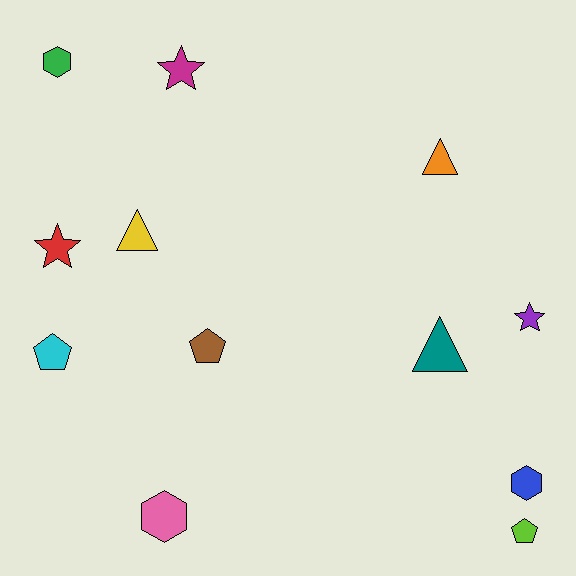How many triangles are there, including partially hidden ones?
There are 3 triangles.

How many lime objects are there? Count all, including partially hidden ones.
There is 1 lime object.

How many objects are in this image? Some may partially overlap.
There are 12 objects.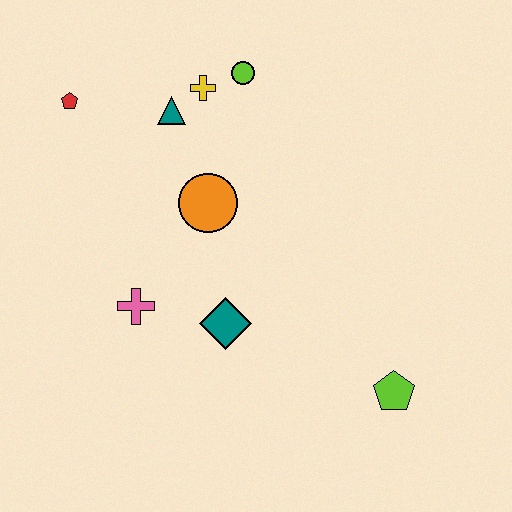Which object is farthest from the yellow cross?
The lime pentagon is farthest from the yellow cross.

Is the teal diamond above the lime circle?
No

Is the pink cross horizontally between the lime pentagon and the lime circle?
No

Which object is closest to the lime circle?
The yellow cross is closest to the lime circle.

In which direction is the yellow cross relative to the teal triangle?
The yellow cross is to the right of the teal triangle.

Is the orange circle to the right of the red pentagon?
Yes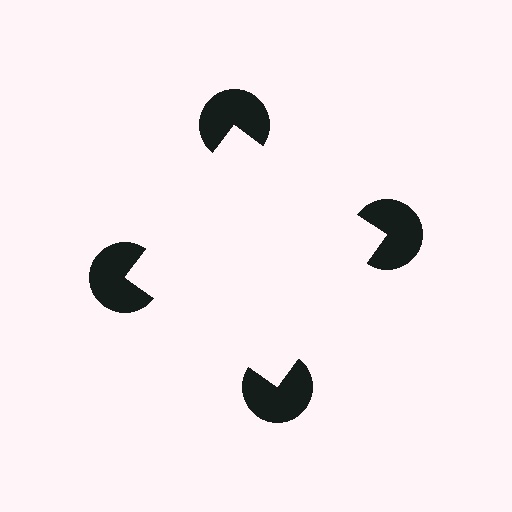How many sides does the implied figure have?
4 sides.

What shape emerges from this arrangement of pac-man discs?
An illusory square — its edges are inferred from the aligned wedge cuts in the pac-man discs, not physically drawn.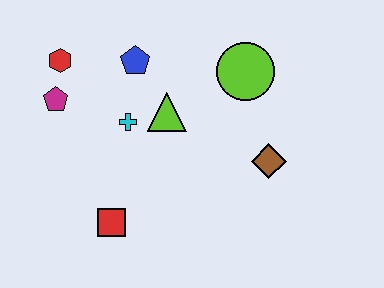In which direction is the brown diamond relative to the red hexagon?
The brown diamond is to the right of the red hexagon.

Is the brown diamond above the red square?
Yes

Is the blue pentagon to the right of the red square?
Yes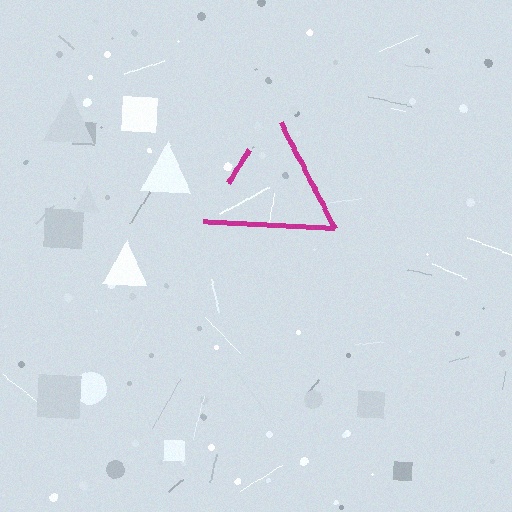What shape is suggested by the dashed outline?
The dashed outline suggests a triangle.